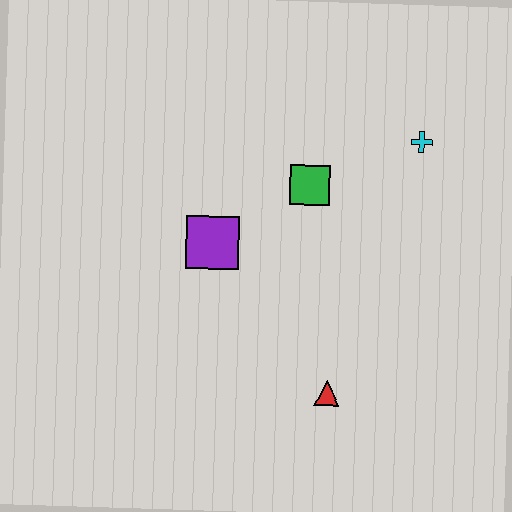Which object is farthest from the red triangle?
The cyan cross is farthest from the red triangle.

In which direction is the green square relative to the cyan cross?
The green square is to the left of the cyan cross.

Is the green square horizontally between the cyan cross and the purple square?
Yes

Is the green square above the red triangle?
Yes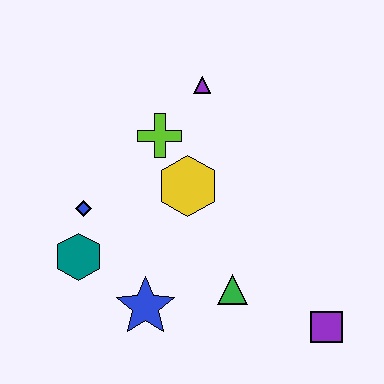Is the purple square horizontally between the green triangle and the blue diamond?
No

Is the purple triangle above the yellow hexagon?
Yes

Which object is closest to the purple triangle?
The lime cross is closest to the purple triangle.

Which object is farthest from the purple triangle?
The purple square is farthest from the purple triangle.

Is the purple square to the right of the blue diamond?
Yes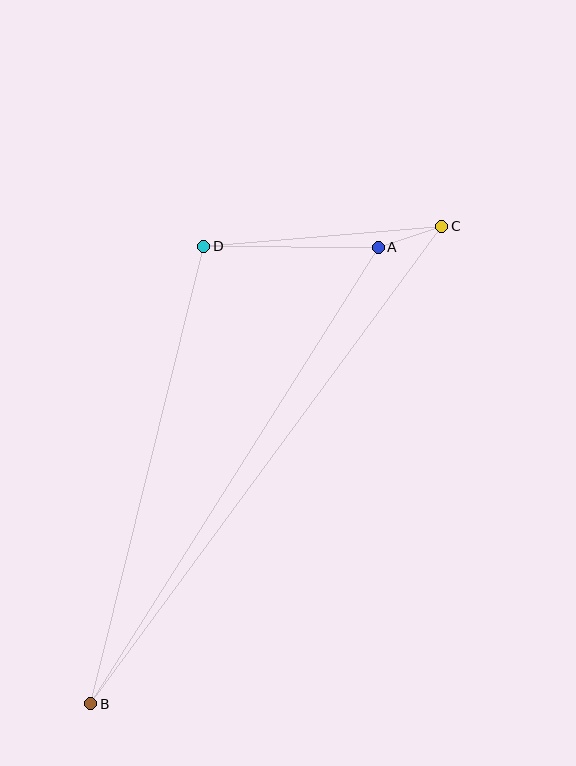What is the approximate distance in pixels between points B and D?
The distance between B and D is approximately 471 pixels.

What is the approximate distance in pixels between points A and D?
The distance between A and D is approximately 174 pixels.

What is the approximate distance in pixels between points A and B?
The distance between A and B is approximately 540 pixels.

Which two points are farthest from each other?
Points B and C are farthest from each other.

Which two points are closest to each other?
Points A and C are closest to each other.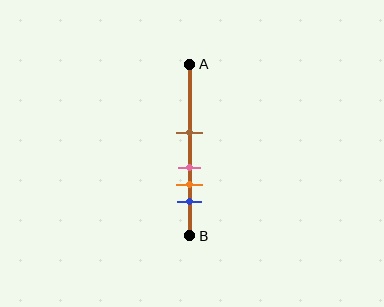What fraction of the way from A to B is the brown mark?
The brown mark is approximately 40% (0.4) of the way from A to B.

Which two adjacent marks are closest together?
The pink and orange marks are the closest adjacent pair.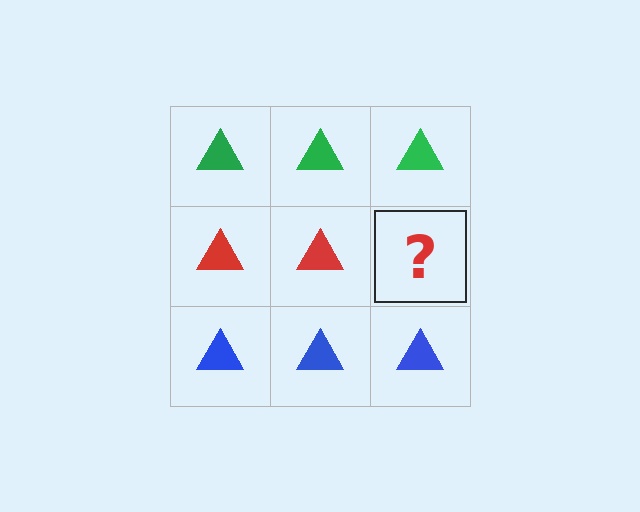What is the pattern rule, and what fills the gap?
The rule is that each row has a consistent color. The gap should be filled with a red triangle.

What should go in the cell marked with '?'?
The missing cell should contain a red triangle.